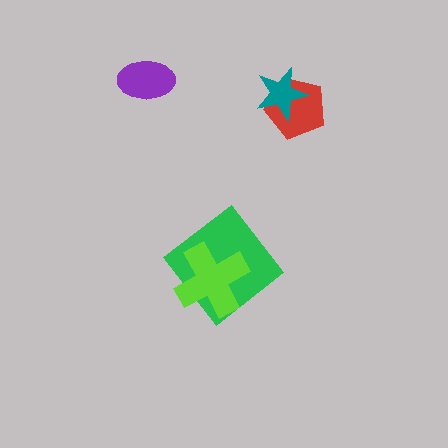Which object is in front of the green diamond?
The lime cross is in front of the green diamond.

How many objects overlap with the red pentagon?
1 object overlaps with the red pentagon.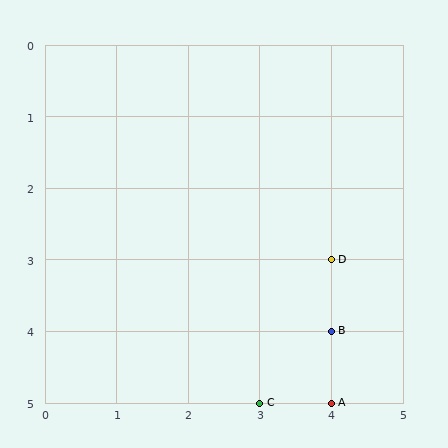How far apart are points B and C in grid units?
Points B and C are 1 column and 1 row apart (about 1.4 grid units diagonally).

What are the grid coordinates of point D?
Point D is at grid coordinates (4, 3).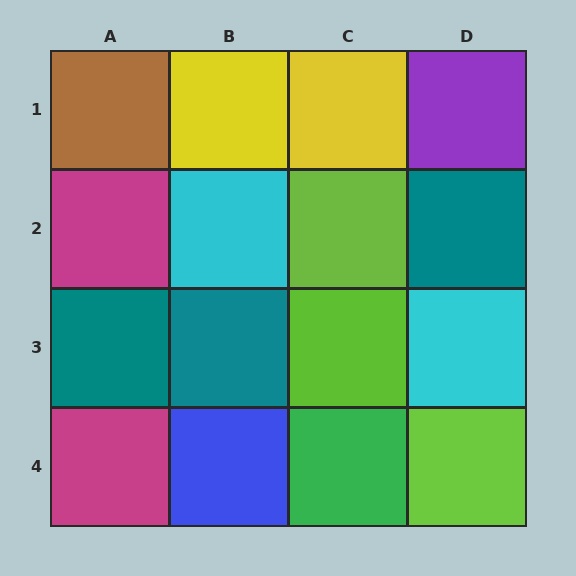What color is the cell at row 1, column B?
Yellow.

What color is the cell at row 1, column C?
Yellow.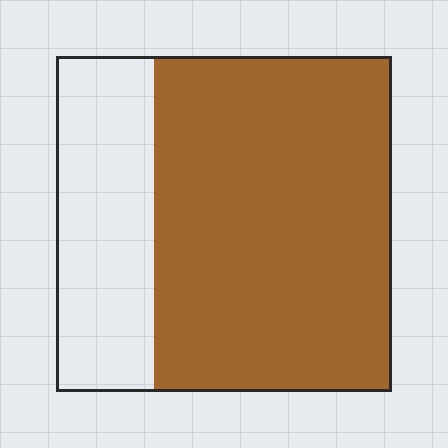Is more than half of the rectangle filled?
Yes.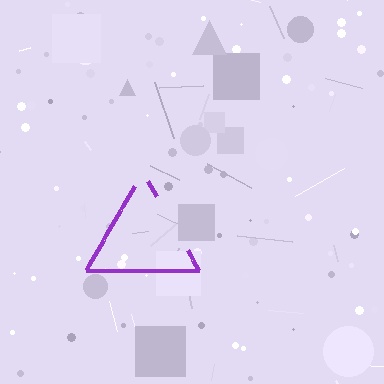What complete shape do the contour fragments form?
The contour fragments form a triangle.